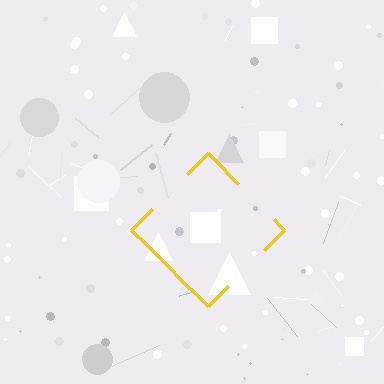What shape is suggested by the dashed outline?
The dashed outline suggests a diamond.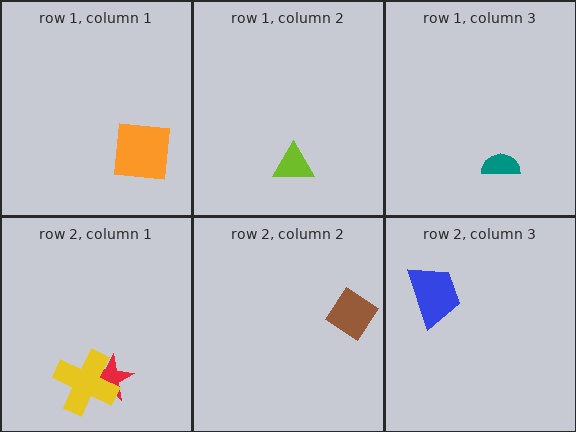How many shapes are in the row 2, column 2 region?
1.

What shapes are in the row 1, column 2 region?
The lime triangle.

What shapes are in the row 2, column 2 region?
The brown diamond.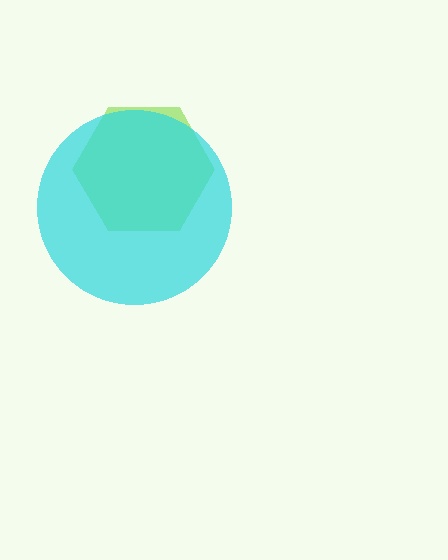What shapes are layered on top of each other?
The layered shapes are: a lime hexagon, a cyan circle.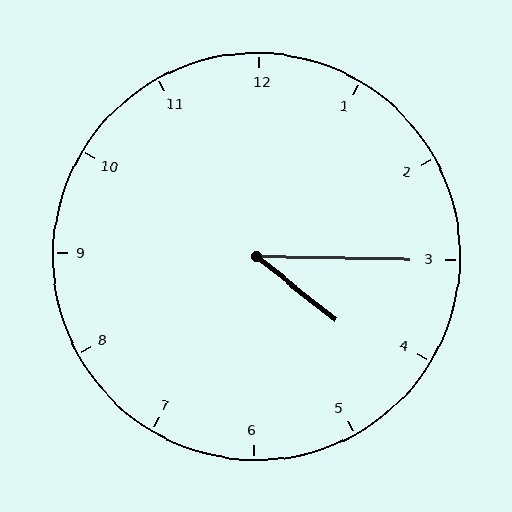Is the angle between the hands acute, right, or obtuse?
It is acute.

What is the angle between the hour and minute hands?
Approximately 38 degrees.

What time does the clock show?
4:15.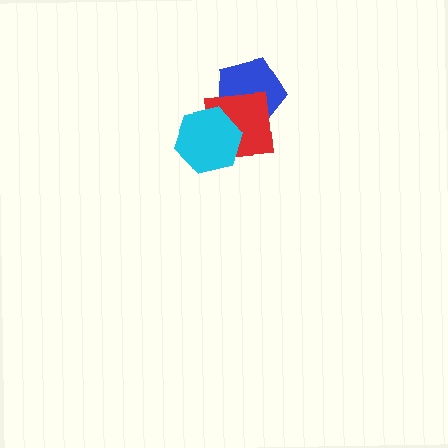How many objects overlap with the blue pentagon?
2 objects overlap with the blue pentagon.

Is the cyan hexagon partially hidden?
No, no other shape covers it.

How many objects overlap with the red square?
2 objects overlap with the red square.